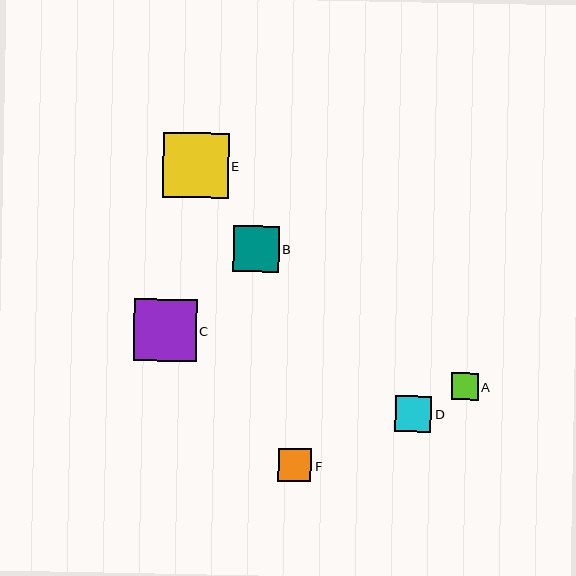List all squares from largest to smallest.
From largest to smallest: E, C, B, D, F, A.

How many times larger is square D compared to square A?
Square D is approximately 1.3 times the size of square A.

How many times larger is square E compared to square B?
Square E is approximately 1.4 times the size of square B.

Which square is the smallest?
Square A is the smallest with a size of approximately 27 pixels.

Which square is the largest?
Square E is the largest with a size of approximately 66 pixels.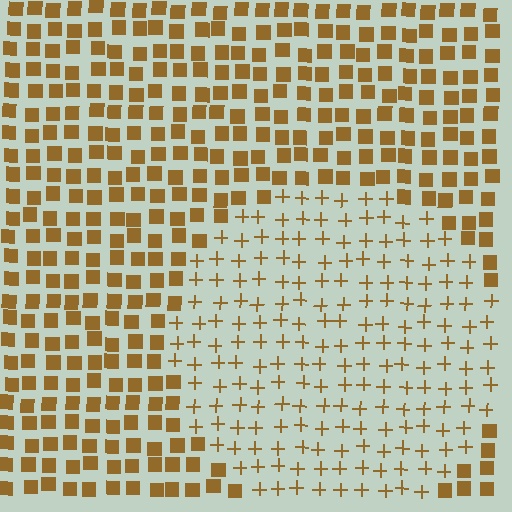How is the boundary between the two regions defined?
The boundary is defined by a change in element shape: plus signs inside vs. squares outside. All elements share the same color and spacing.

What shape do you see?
I see a circle.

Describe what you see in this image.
The image is filled with small brown elements arranged in a uniform grid. A circle-shaped region contains plus signs, while the surrounding area contains squares. The boundary is defined purely by the change in element shape.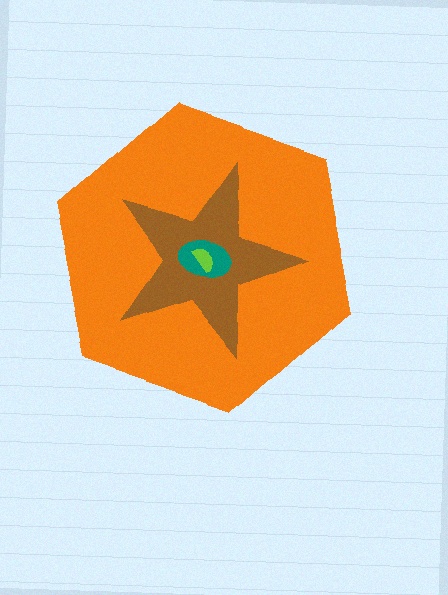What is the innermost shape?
The lime semicircle.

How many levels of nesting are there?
4.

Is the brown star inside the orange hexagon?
Yes.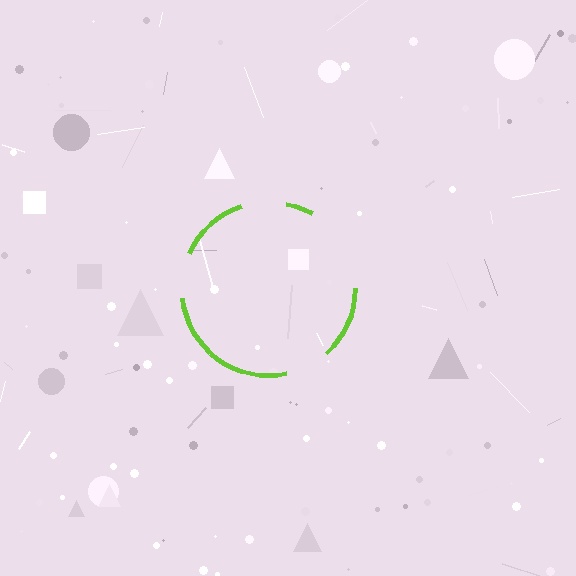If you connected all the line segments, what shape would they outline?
They would outline a circle.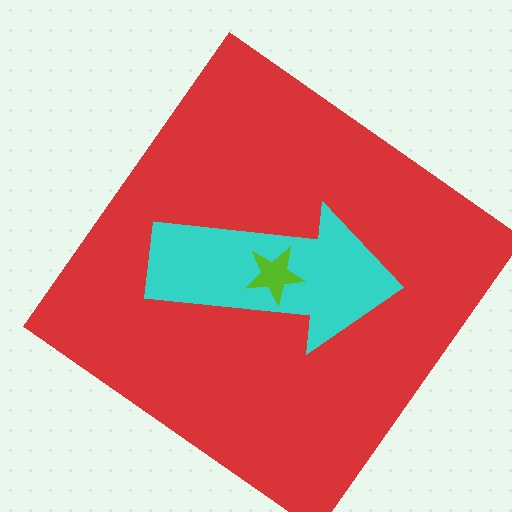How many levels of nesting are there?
3.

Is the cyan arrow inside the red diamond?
Yes.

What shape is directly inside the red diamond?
The cyan arrow.